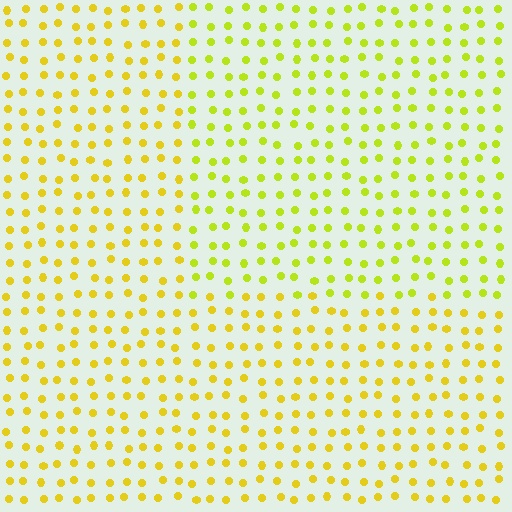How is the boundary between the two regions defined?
The boundary is defined purely by a slight shift in hue (about 21 degrees). Spacing, size, and orientation are identical on both sides.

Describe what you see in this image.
The image is filled with small yellow elements in a uniform arrangement. A rectangle-shaped region is visible where the elements are tinted to a slightly different hue, forming a subtle color boundary.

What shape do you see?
I see a rectangle.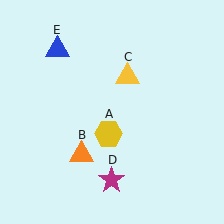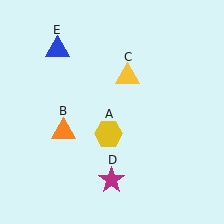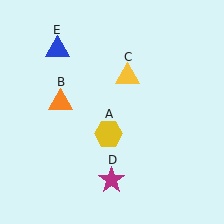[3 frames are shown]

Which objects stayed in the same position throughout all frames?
Yellow hexagon (object A) and yellow triangle (object C) and magenta star (object D) and blue triangle (object E) remained stationary.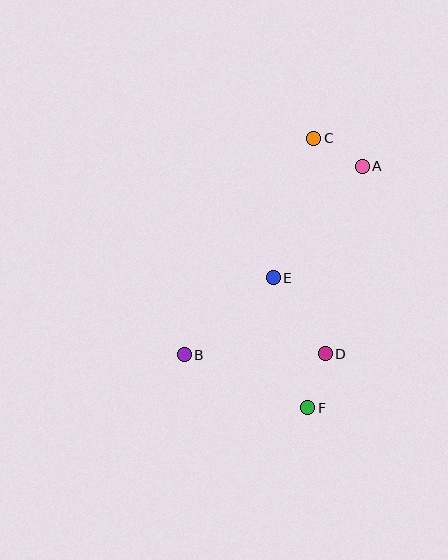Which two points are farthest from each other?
Points C and F are farthest from each other.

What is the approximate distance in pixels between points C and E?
The distance between C and E is approximately 145 pixels.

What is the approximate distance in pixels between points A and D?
The distance between A and D is approximately 191 pixels.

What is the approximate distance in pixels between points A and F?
The distance between A and F is approximately 248 pixels.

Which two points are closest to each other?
Points A and C are closest to each other.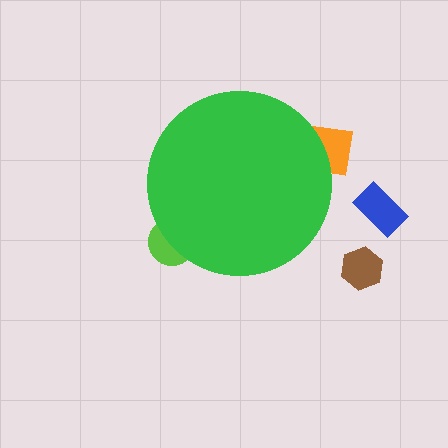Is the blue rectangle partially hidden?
No, the blue rectangle is fully visible.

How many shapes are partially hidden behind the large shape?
2 shapes are partially hidden.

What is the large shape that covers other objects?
A green circle.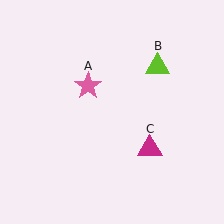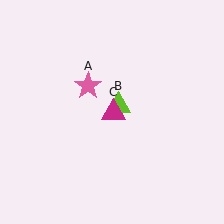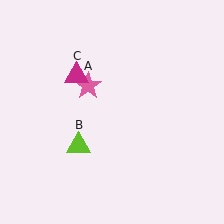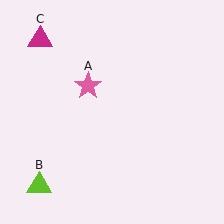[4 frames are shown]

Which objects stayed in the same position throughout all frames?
Pink star (object A) remained stationary.